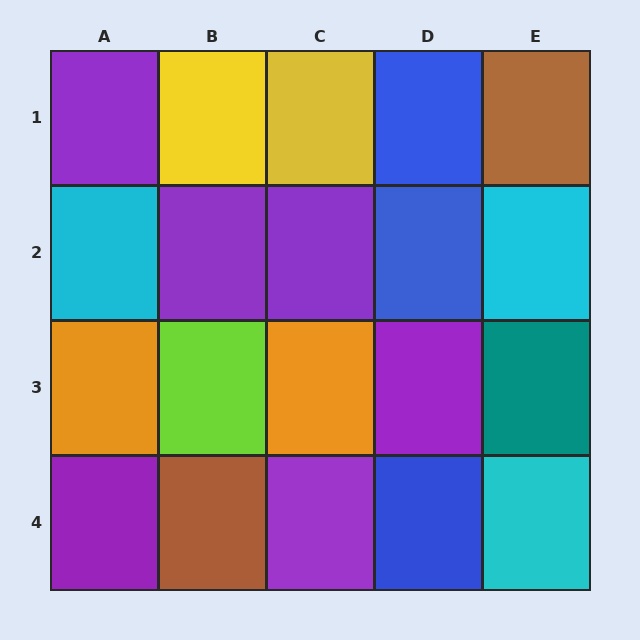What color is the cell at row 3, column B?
Lime.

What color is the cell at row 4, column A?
Purple.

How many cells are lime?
1 cell is lime.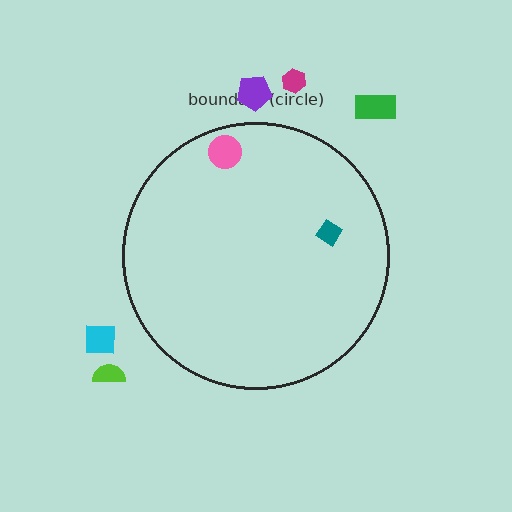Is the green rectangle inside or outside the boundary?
Outside.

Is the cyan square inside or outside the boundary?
Outside.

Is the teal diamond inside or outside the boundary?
Inside.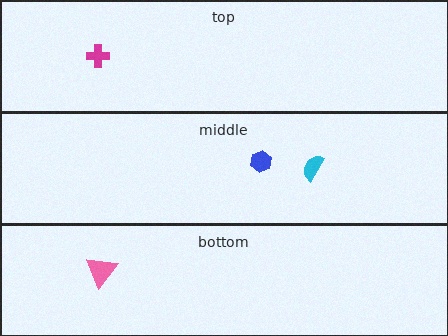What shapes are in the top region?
The magenta cross.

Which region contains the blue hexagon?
The middle region.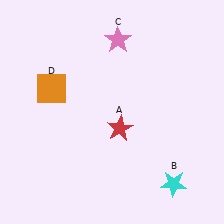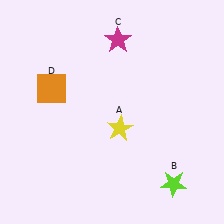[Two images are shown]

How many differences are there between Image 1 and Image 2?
There are 3 differences between the two images.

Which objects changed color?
A changed from red to yellow. B changed from cyan to lime. C changed from pink to magenta.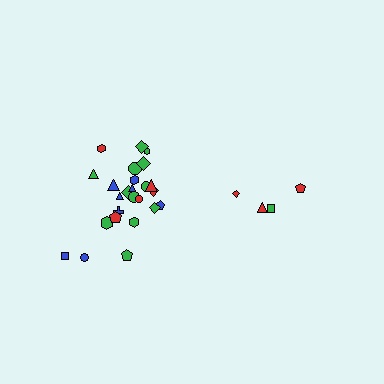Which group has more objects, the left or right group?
The left group.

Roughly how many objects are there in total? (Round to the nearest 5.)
Roughly 30 objects in total.